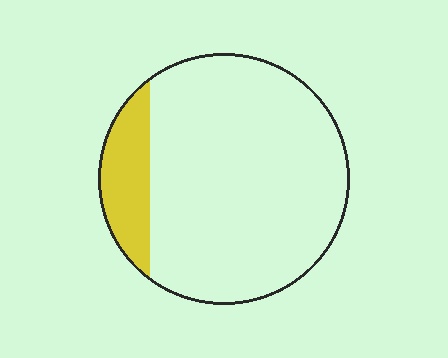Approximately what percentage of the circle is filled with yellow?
Approximately 15%.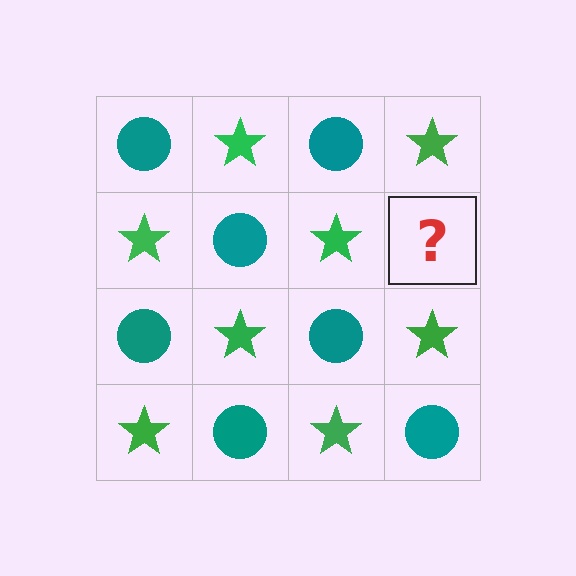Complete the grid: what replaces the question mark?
The question mark should be replaced with a teal circle.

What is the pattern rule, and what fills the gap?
The rule is that it alternates teal circle and green star in a checkerboard pattern. The gap should be filled with a teal circle.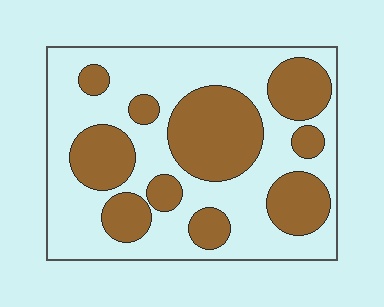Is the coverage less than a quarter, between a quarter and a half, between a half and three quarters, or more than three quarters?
Between a quarter and a half.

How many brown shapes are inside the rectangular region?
10.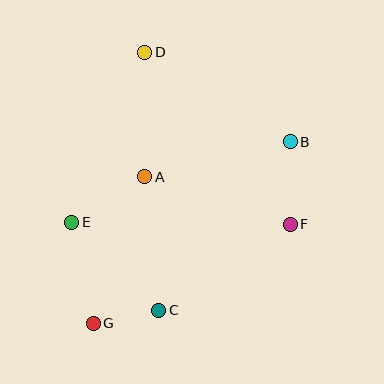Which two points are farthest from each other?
Points D and G are farthest from each other.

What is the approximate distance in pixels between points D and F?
The distance between D and F is approximately 225 pixels.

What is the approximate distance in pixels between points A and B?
The distance between A and B is approximately 150 pixels.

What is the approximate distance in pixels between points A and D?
The distance between A and D is approximately 125 pixels.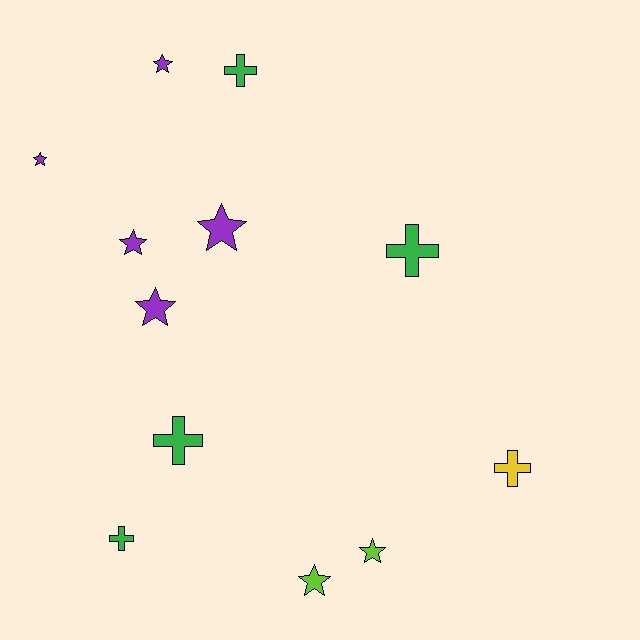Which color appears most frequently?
Purple, with 5 objects.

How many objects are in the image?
There are 12 objects.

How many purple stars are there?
There are 5 purple stars.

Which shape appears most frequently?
Star, with 7 objects.